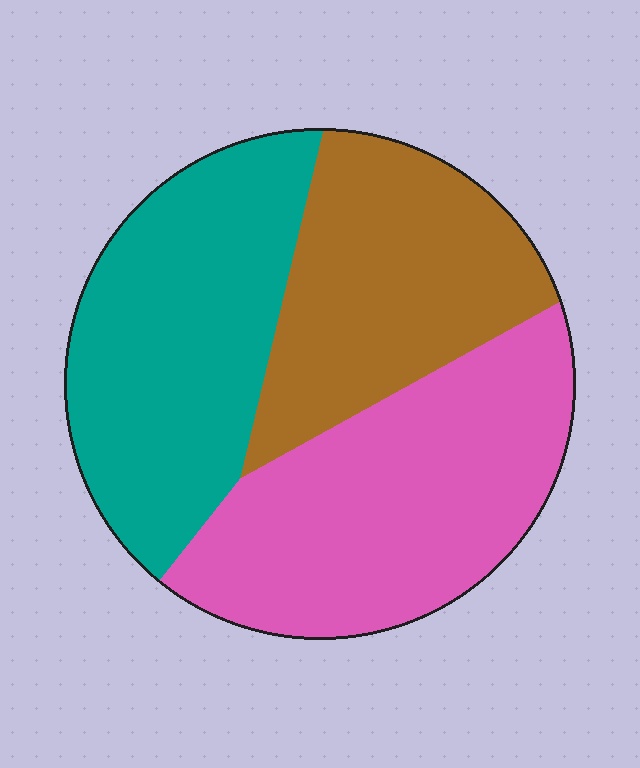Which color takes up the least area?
Brown, at roughly 30%.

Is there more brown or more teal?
Teal.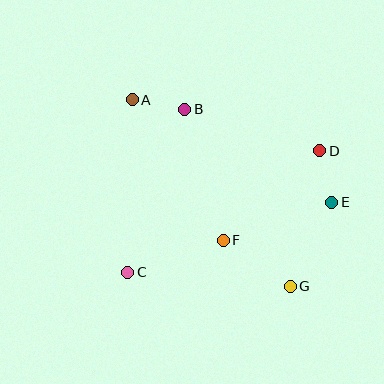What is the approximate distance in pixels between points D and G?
The distance between D and G is approximately 139 pixels.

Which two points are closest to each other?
Points D and E are closest to each other.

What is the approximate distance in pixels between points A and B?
The distance between A and B is approximately 53 pixels.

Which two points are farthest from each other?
Points A and G are farthest from each other.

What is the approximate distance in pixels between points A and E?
The distance between A and E is approximately 224 pixels.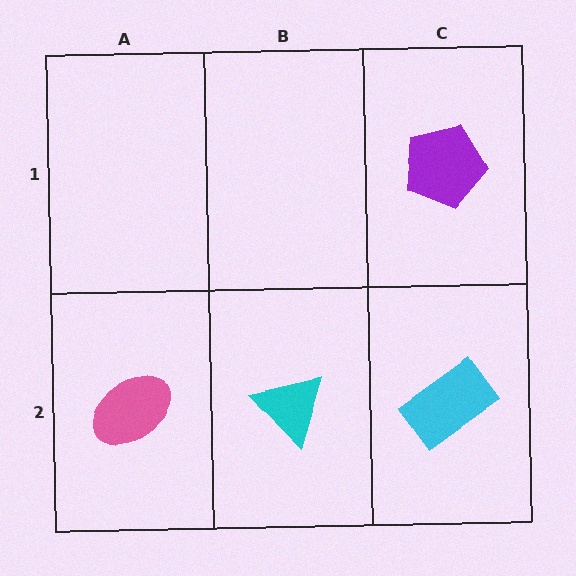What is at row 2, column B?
A cyan triangle.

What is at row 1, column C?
A purple pentagon.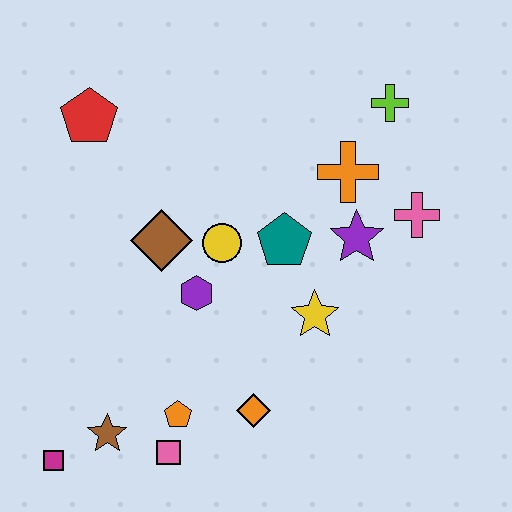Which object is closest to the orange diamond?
The orange pentagon is closest to the orange diamond.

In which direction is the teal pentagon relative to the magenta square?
The teal pentagon is to the right of the magenta square.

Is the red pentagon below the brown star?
No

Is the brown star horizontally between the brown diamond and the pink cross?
No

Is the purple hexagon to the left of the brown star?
No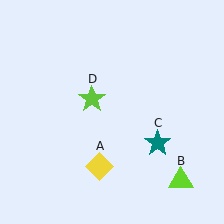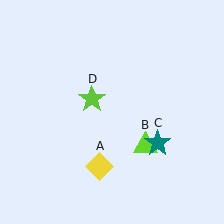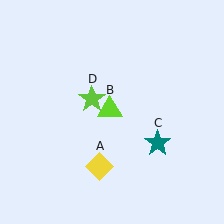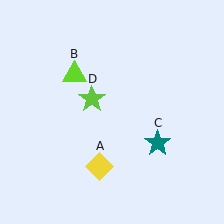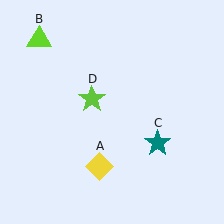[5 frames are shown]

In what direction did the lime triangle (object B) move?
The lime triangle (object B) moved up and to the left.